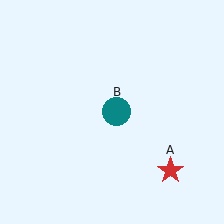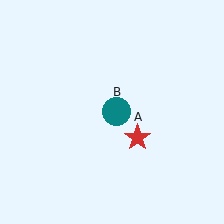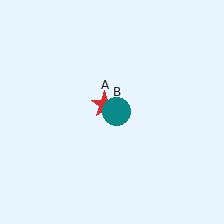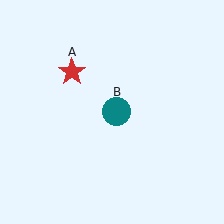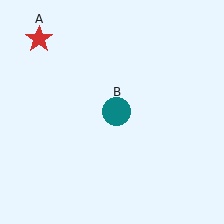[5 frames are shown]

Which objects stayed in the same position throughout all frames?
Teal circle (object B) remained stationary.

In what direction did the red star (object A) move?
The red star (object A) moved up and to the left.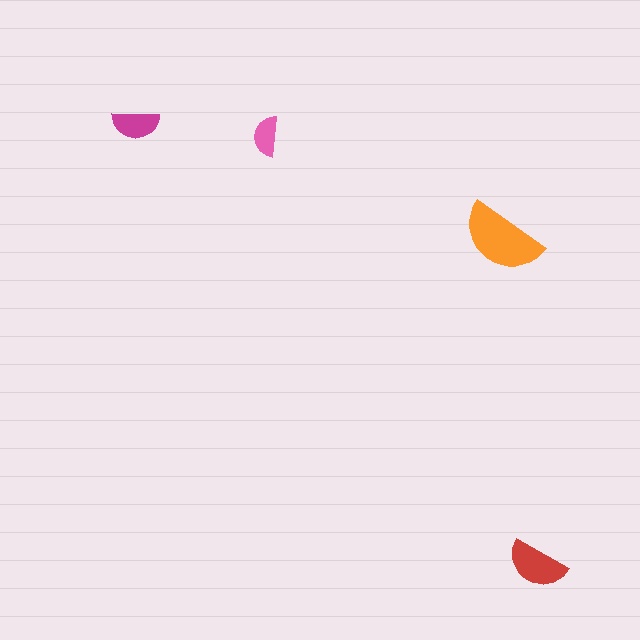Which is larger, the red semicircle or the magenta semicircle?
The red one.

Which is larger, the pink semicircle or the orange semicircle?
The orange one.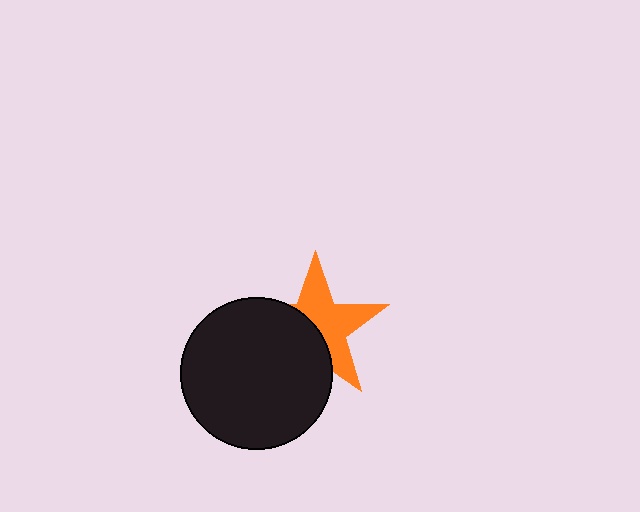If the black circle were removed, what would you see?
You would see the complete orange star.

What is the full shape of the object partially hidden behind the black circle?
The partially hidden object is an orange star.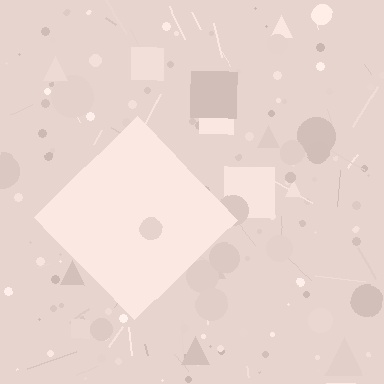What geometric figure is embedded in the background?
A diamond is embedded in the background.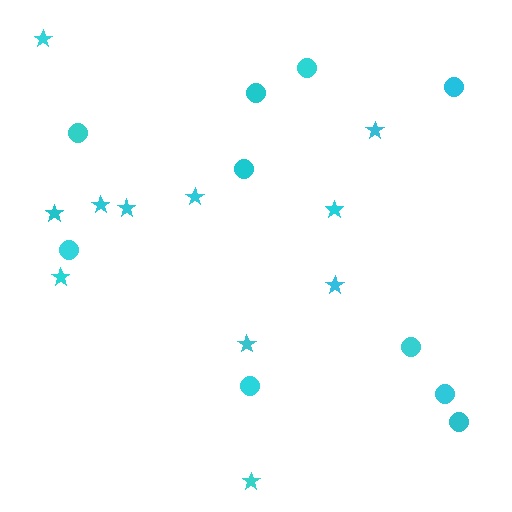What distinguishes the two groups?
There are 2 groups: one group of circles (10) and one group of stars (11).